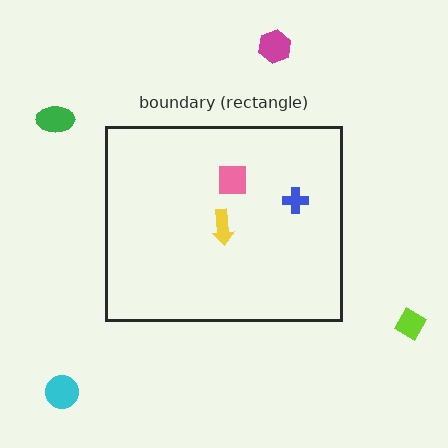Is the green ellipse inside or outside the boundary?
Outside.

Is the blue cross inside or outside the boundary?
Inside.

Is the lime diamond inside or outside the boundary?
Outside.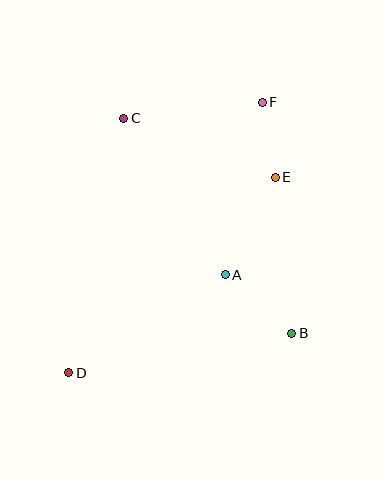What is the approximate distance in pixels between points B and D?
The distance between B and D is approximately 227 pixels.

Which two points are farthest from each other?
Points D and F are farthest from each other.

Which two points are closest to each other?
Points E and F are closest to each other.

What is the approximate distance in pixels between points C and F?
The distance between C and F is approximately 139 pixels.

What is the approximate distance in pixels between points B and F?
The distance between B and F is approximately 233 pixels.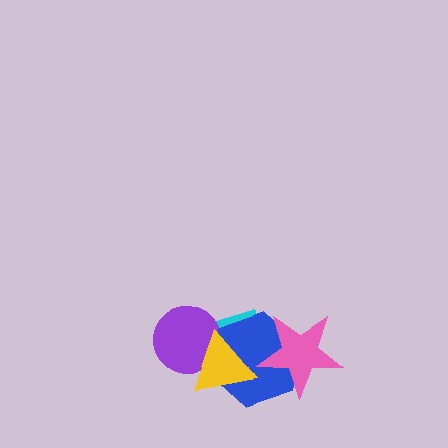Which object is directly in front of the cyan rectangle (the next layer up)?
The purple circle is directly in front of the cyan rectangle.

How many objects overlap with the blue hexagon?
4 objects overlap with the blue hexagon.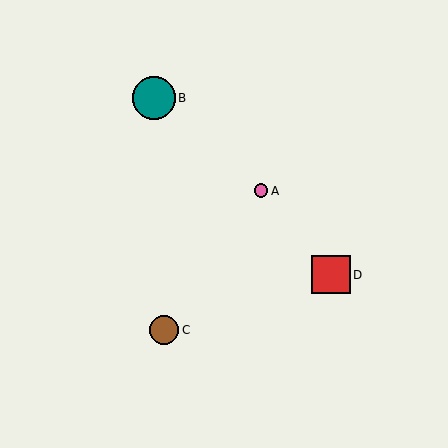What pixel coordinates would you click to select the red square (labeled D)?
Click at (331, 275) to select the red square D.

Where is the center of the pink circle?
The center of the pink circle is at (261, 191).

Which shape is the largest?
The teal circle (labeled B) is the largest.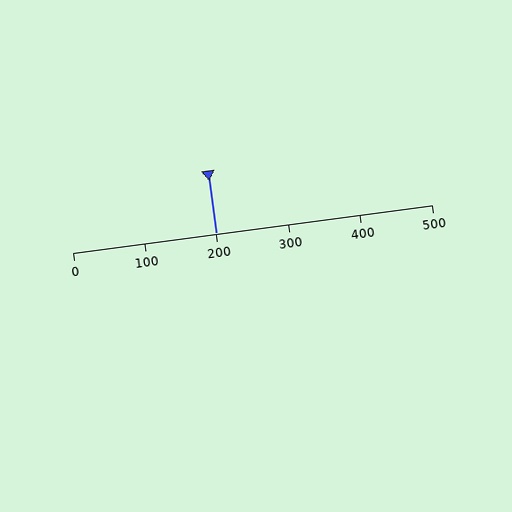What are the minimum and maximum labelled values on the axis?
The axis runs from 0 to 500.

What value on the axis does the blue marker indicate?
The marker indicates approximately 200.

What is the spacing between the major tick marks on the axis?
The major ticks are spaced 100 apart.